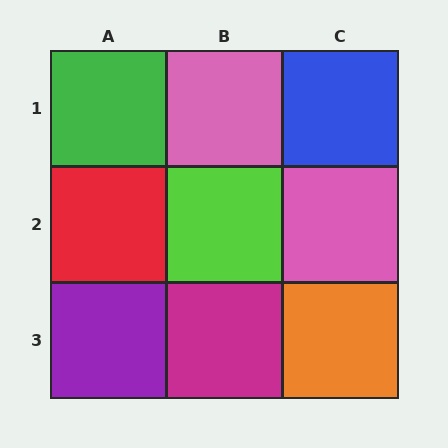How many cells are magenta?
1 cell is magenta.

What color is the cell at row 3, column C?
Orange.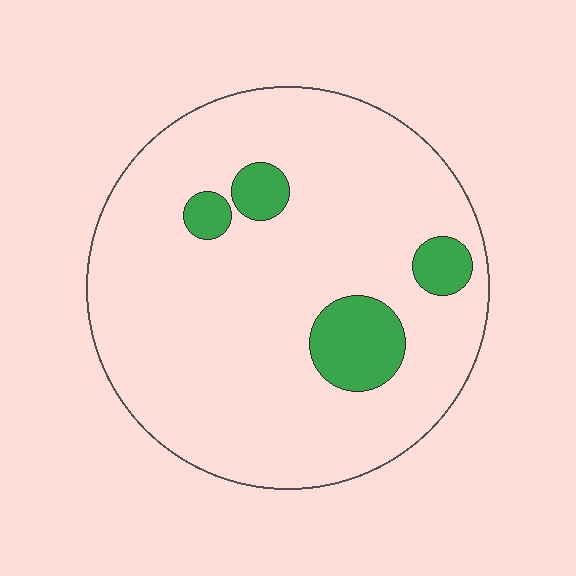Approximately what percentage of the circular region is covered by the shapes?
Approximately 10%.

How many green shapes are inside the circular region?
4.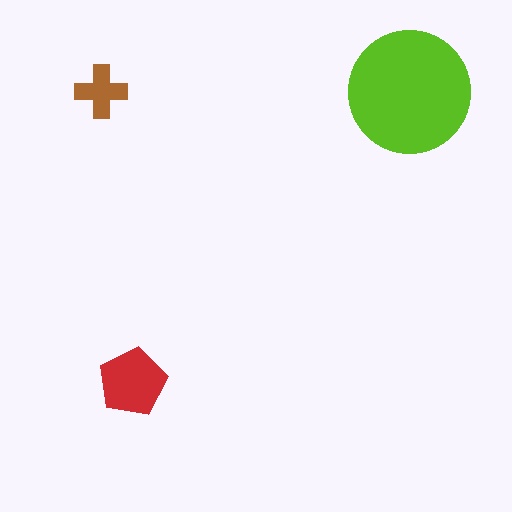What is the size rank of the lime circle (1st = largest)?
1st.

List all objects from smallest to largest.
The brown cross, the red pentagon, the lime circle.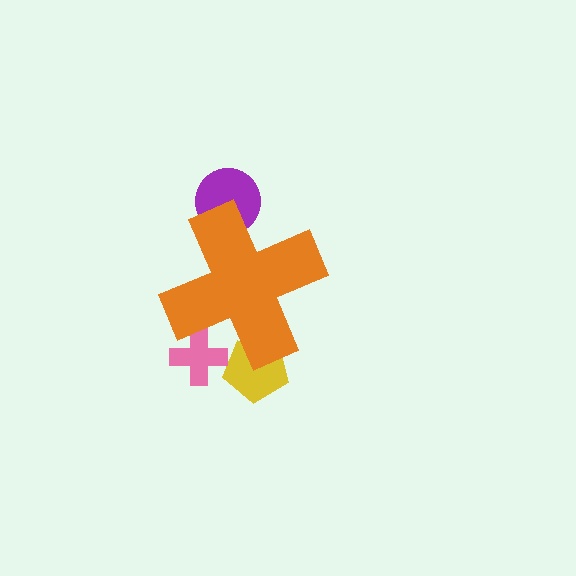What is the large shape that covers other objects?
An orange cross.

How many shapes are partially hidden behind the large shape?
3 shapes are partially hidden.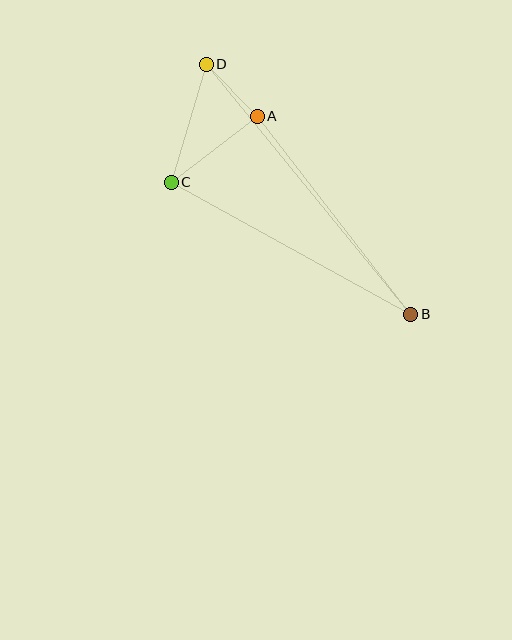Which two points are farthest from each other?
Points B and D are farthest from each other.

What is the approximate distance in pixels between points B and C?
The distance between B and C is approximately 274 pixels.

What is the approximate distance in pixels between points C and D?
The distance between C and D is approximately 123 pixels.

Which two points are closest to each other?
Points A and D are closest to each other.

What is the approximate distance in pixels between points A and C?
The distance between A and C is approximately 108 pixels.